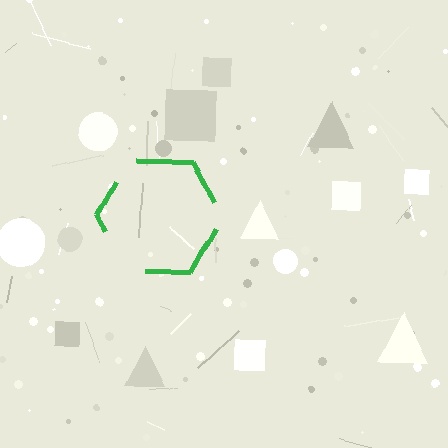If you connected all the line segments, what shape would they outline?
They would outline a hexagon.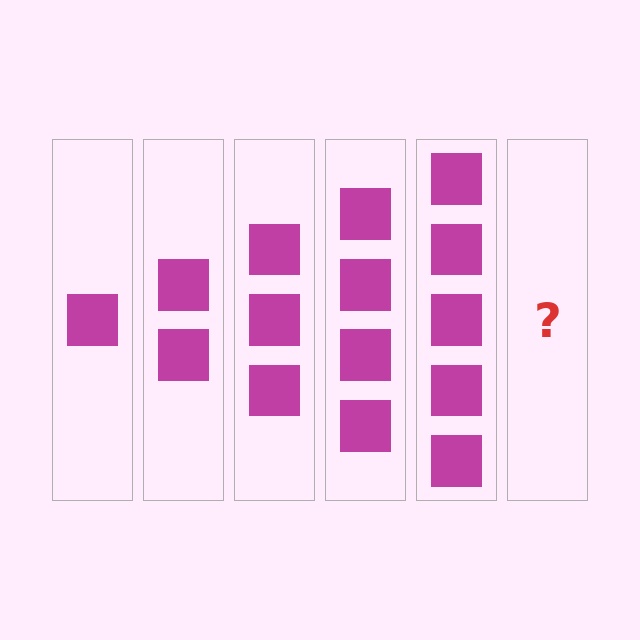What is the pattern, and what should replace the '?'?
The pattern is that each step adds one more square. The '?' should be 6 squares.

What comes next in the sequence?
The next element should be 6 squares.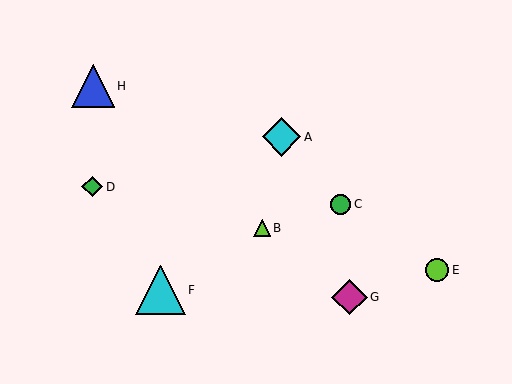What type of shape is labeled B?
Shape B is a lime triangle.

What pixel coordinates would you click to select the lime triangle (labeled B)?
Click at (262, 228) to select the lime triangle B.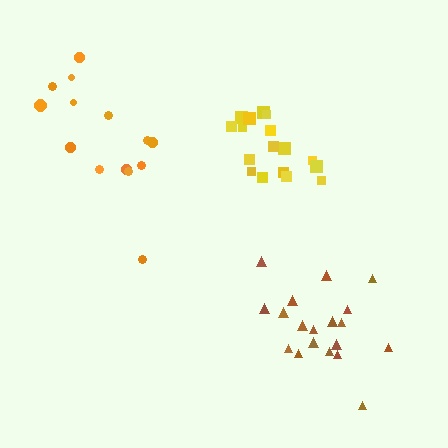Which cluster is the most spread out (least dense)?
Orange.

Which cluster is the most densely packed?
Yellow.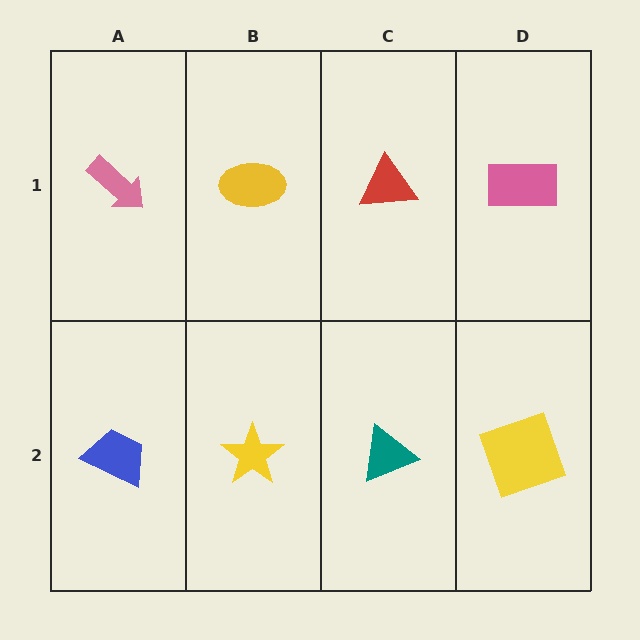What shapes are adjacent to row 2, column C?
A red triangle (row 1, column C), a yellow star (row 2, column B), a yellow square (row 2, column D).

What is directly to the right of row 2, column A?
A yellow star.